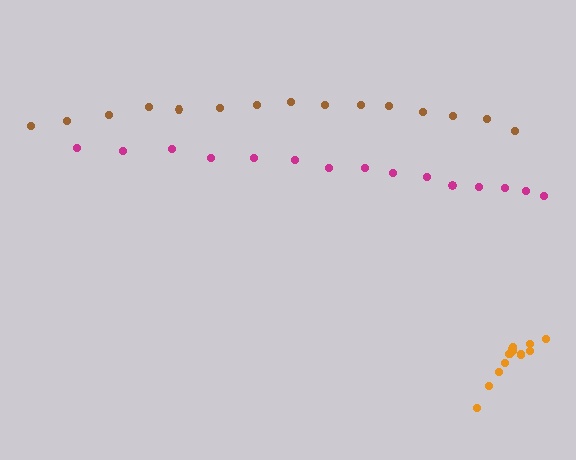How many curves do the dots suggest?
There are 3 distinct paths.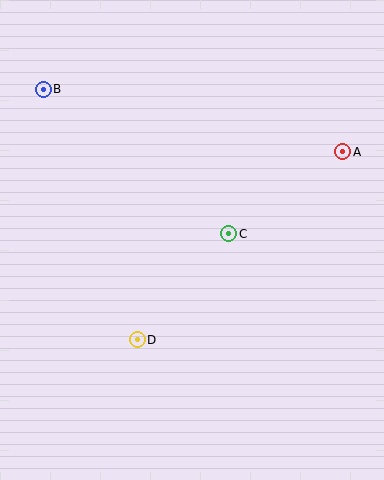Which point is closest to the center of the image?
Point C at (229, 234) is closest to the center.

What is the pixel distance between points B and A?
The distance between B and A is 306 pixels.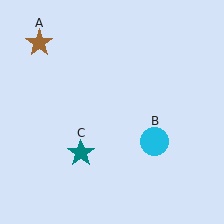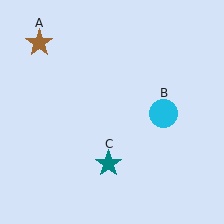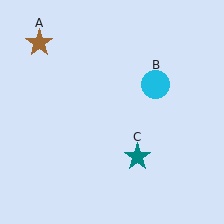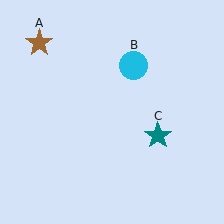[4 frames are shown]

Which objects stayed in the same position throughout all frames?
Brown star (object A) remained stationary.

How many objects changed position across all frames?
2 objects changed position: cyan circle (object B), teal star (object C).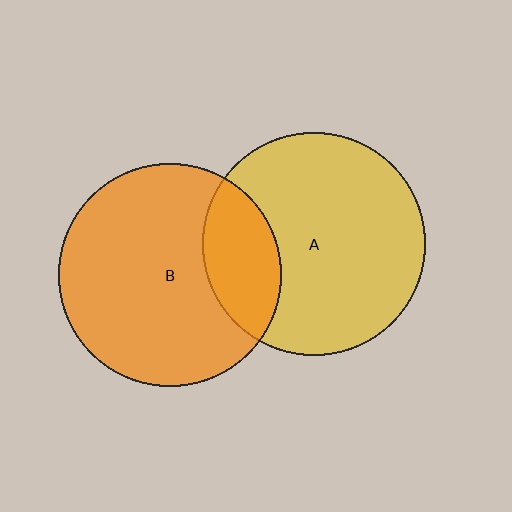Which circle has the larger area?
Circle A (yellow).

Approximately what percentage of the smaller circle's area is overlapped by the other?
Approximately 20%.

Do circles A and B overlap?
Yes.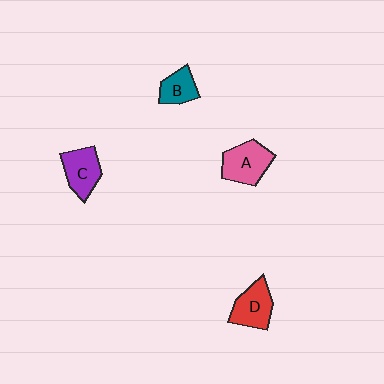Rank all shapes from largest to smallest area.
From largest to smallest: A (pink), D (red), C (purple), B (teal).